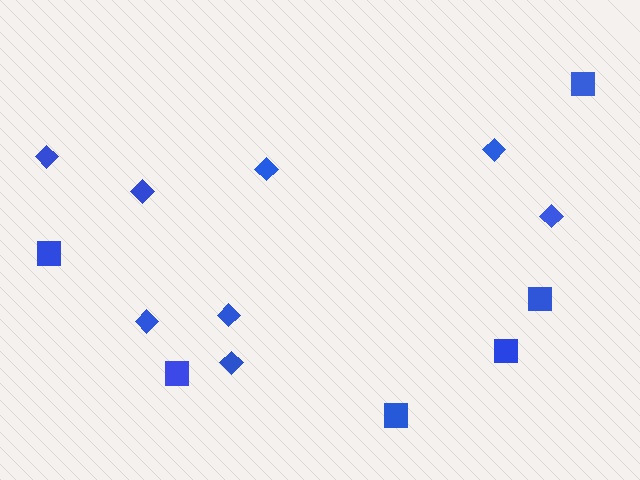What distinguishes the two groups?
There are 2 groups: one group of squares (6) and one group of diamonds (8).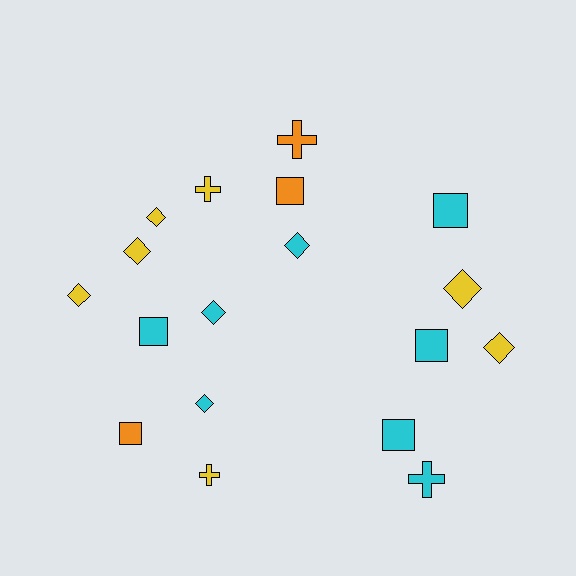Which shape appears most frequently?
Diamond, with 8 objects.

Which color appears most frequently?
Cyan, with 8 objects.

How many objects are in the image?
There are 18 objects.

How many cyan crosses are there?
There is 1 cyan cross.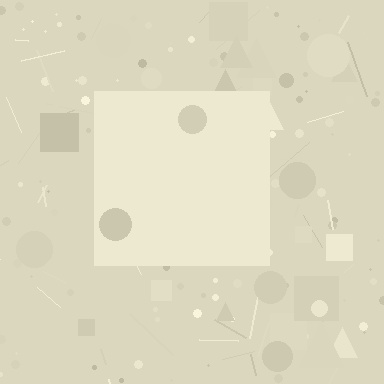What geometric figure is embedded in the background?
A square is embedded in the background.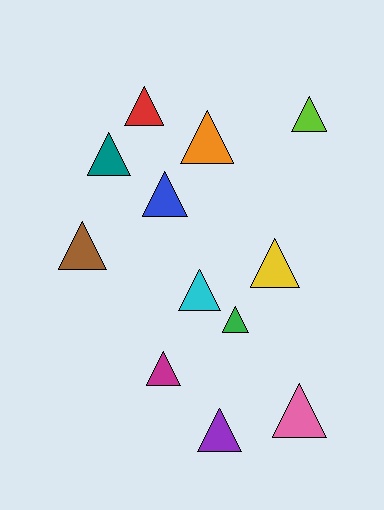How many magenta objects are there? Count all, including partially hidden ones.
There is 1 magenta object.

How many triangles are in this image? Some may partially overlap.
There are 12 triangles.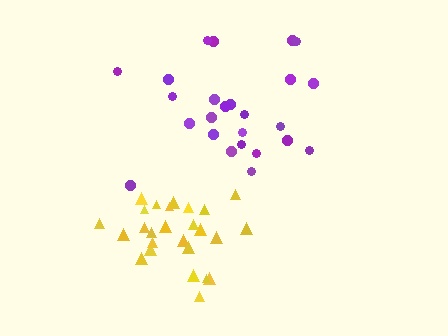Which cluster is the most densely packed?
Yellow.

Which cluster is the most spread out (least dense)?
Purple.